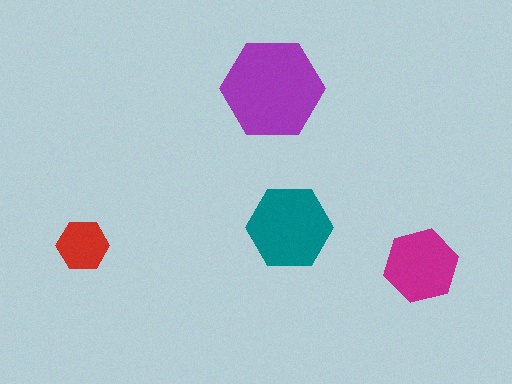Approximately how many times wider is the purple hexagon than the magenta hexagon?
About 1.5 times wider.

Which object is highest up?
The purple hexagon is topmost.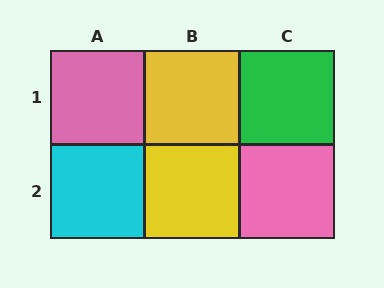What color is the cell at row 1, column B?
Yellow.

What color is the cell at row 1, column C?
Green.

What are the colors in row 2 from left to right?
Cyan, yellow, pink.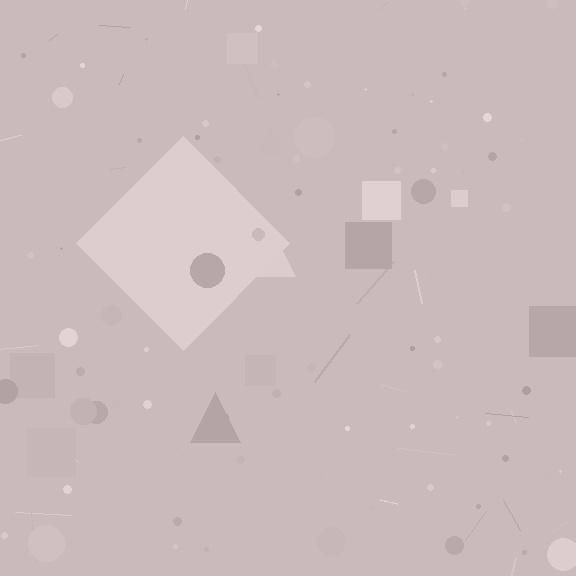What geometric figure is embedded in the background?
A diamond is embedded in the background.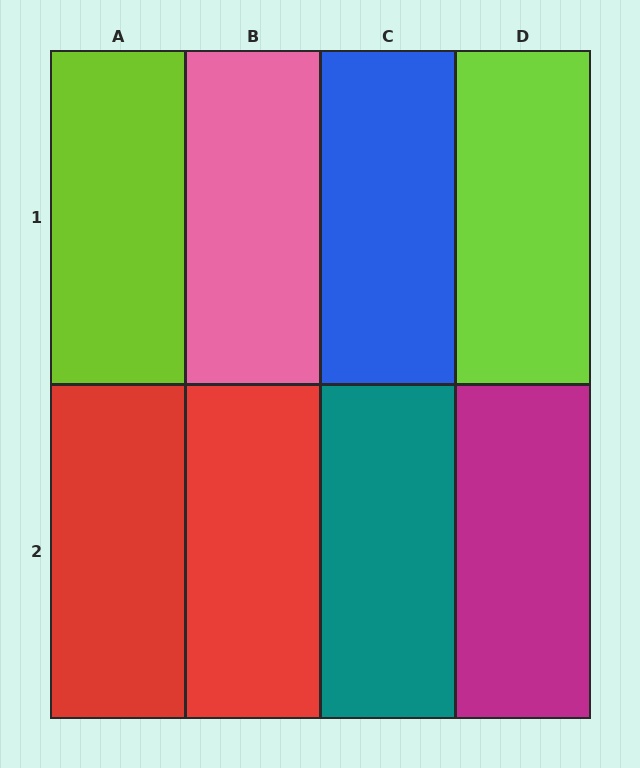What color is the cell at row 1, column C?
Blue.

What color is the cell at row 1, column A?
Lime.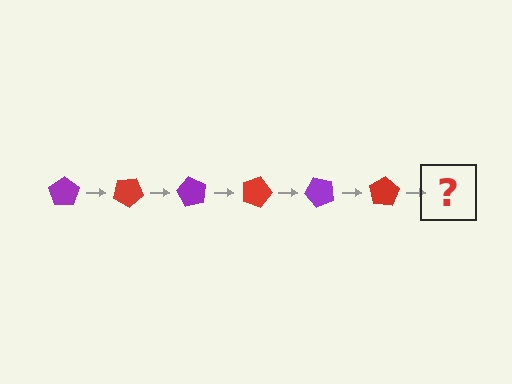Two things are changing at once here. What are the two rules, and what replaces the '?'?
The two rules are that it rotates 30 degrees each step and the color cycles through purple and red. The '?' should be a purple pentagon, rotated 180 degrees from the start.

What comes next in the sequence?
The next element should be a purple pentagon, rotated 180 degrees from the start.